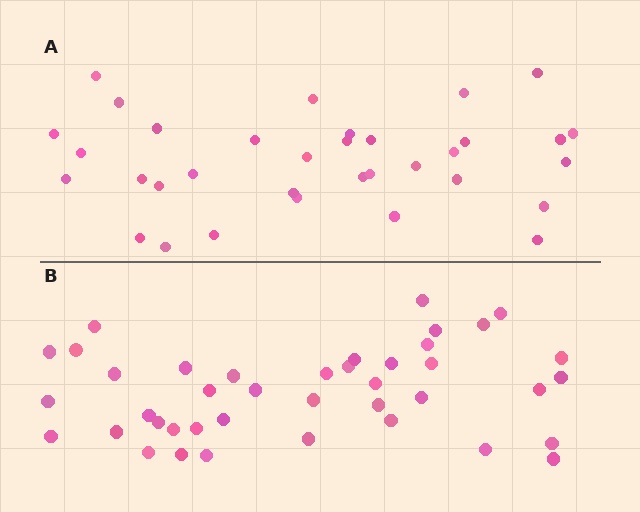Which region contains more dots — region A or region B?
Region B (the bottom region) has more dots.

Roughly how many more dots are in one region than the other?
Region B has roughly 8 or so more dots than region A.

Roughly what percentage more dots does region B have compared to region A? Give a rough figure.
About 20% more.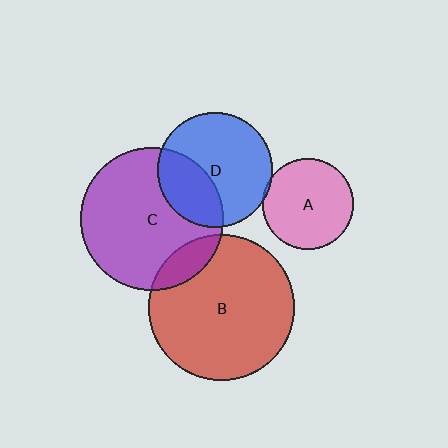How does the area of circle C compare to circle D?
Approximately 1.5 times.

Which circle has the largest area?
Circle B (red).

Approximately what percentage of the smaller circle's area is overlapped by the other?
Approximately 10%.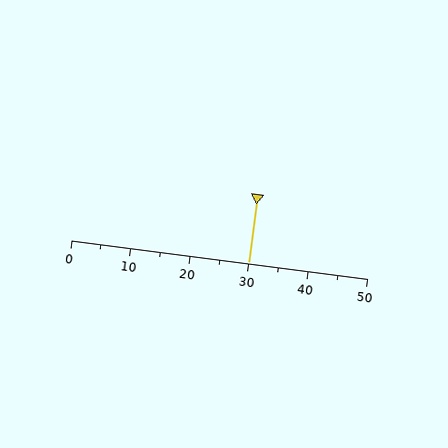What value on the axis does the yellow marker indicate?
The marker indicates approximately 30.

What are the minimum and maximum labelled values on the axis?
The axis runs from 0 to 50.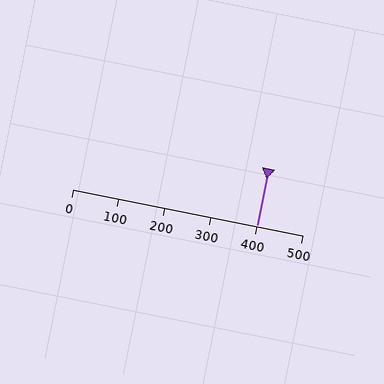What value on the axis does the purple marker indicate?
The marker indicates approximately 400.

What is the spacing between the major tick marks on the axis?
The major ticks are spaced 100 apart.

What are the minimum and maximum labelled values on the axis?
The axis runs from 0 to 500.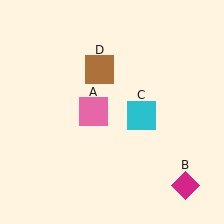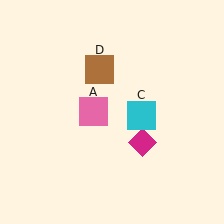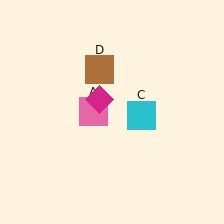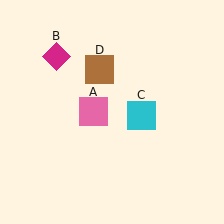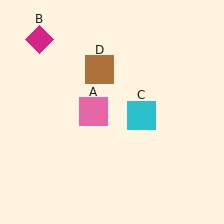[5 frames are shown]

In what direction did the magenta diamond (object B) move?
The magenta diamond (object B) moved up and to the left.